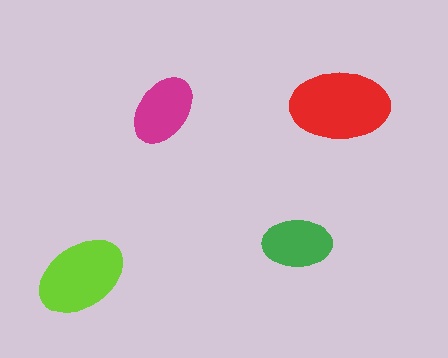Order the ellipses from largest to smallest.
the red one, the lime one, the magenta one, the green one.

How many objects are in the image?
There are 4 objects in the image.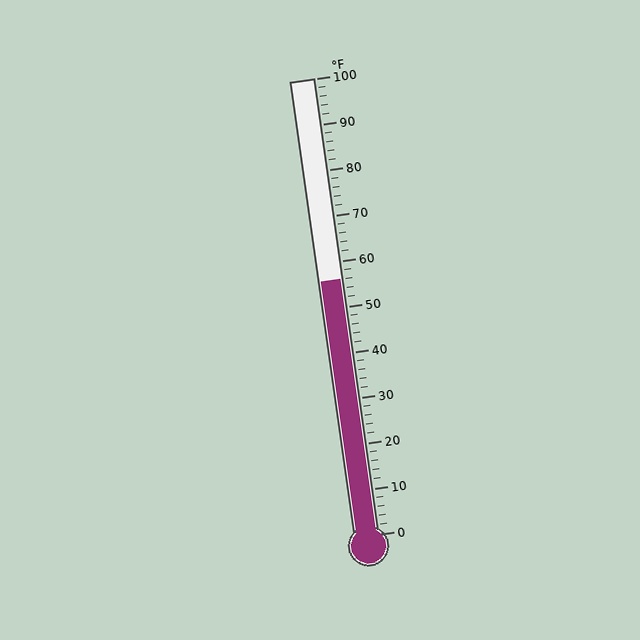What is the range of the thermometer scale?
The thermometer scale ranges from 0°F to 100°F.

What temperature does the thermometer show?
The thermometer shows approximately 56°F.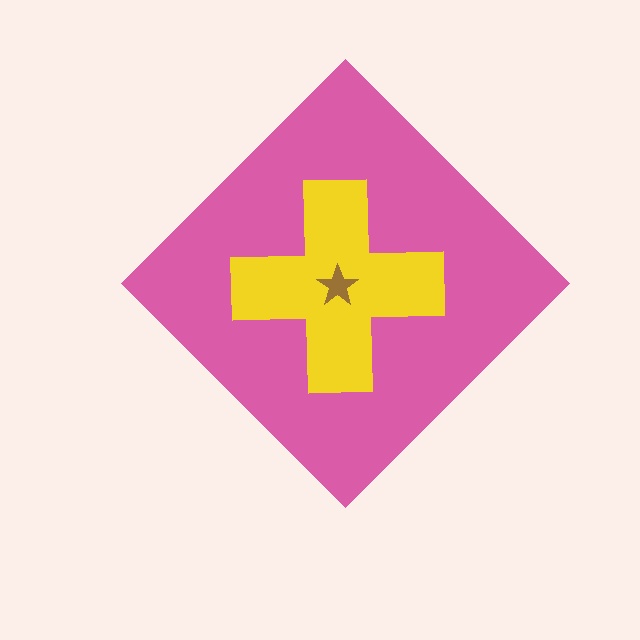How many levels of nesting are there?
3.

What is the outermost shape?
The pink diamond.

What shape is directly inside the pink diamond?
The yellow cross.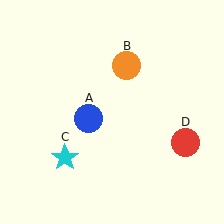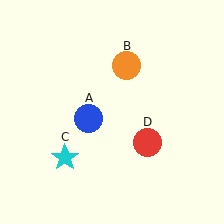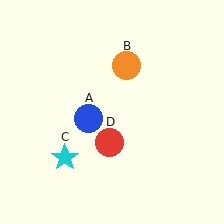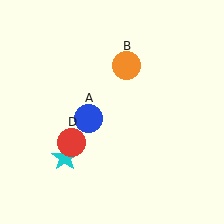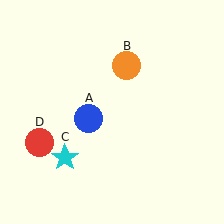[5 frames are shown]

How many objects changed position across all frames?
1 object changed position: red circle (object D).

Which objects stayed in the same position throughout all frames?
Blue circle (object A) and orange circle (object B) and cyan star (object C) remained stationary.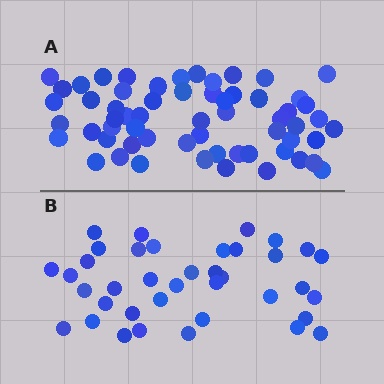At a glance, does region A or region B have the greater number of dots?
Region A (the top region) has more dots.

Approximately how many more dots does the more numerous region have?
Region A has approximately 20 more dots than region B.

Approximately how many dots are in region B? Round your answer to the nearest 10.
About 40 dots. (The exact count is 38, which rounds to 40.)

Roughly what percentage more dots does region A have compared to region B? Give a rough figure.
About 60% more.